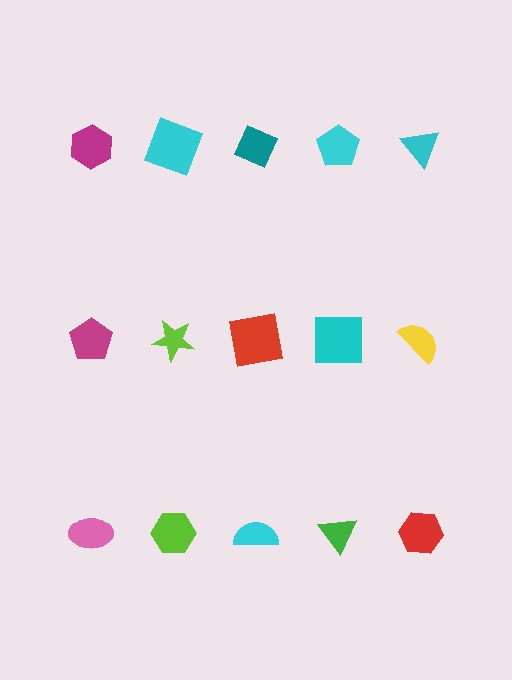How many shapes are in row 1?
5 shapes.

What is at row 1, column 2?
A cyan square.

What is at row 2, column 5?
A yellow semicircle.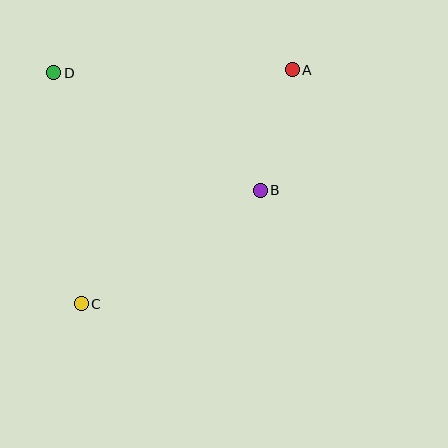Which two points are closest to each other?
Points A and B are closest to each other.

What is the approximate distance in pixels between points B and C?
The distance between B and C is approximately 212 pixels.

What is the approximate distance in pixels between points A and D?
The distance between A and D is approximately 238 pixels.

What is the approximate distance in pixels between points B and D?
The distance between B and D is approximately 238 pixels.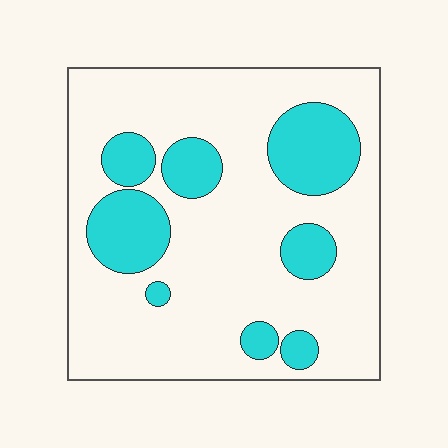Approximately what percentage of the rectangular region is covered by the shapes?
Approximately 25%.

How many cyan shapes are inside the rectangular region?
8.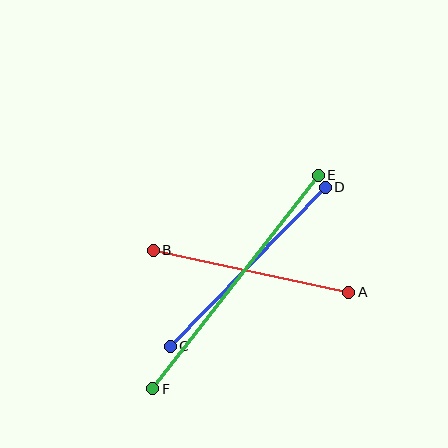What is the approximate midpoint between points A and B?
The midpoint is at approximately (251, 271) pixels.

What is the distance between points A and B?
The distance is approximately 200 pixels.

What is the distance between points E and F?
The distance is approximately 270 pixels.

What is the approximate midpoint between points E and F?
The midpoint is at approximately (235, 282) pixels.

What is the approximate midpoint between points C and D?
The midpoint is at approximately (248, 267) pixels.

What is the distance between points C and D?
The distance is approximately 222 pixels.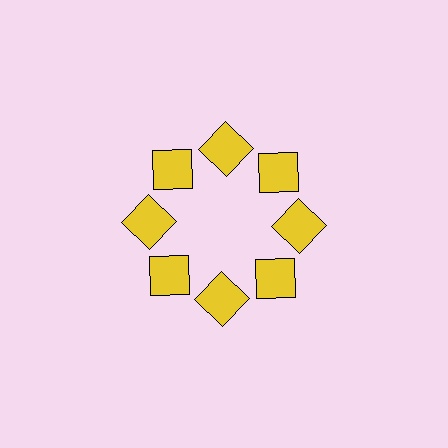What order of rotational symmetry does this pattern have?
This pattern has 8-fold rotational symmetry.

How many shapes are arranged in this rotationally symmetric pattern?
There are 8 shapes, arranged in 8 groups of 1.